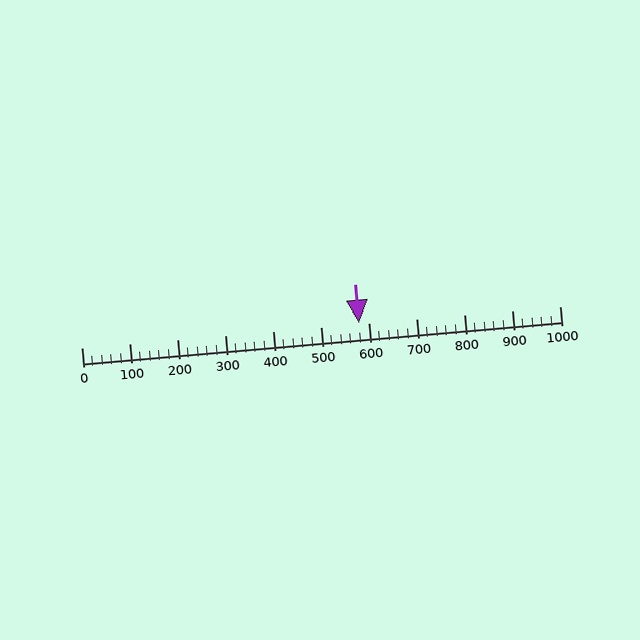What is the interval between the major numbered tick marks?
The major tick marks are spaced 100 units apart.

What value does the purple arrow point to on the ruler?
The purple arrow points to approximately 580.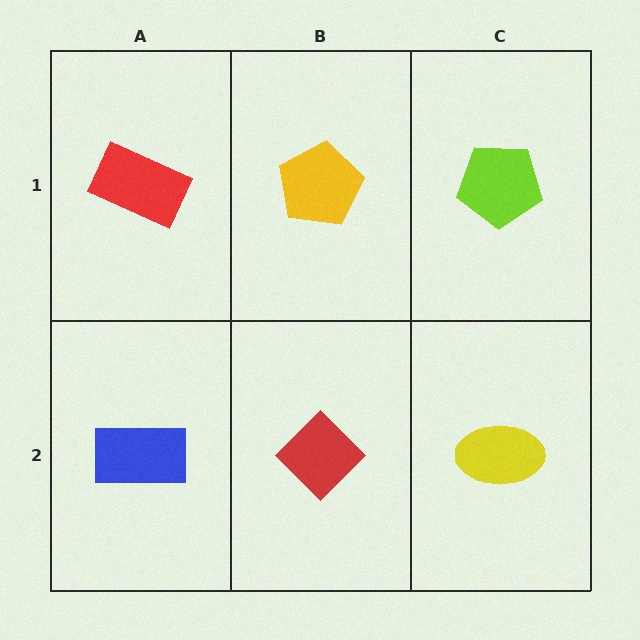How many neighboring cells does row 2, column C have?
2.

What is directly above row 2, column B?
A yellow pentagon.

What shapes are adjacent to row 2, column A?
A red rectangle (row 1, column A), a red diamond (row 2, column B).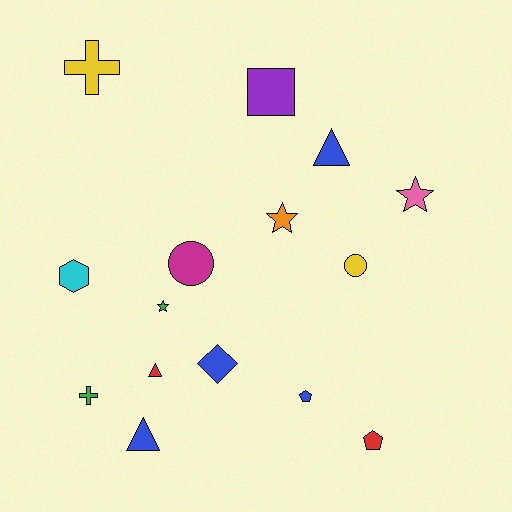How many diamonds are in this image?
There is 1 diamond.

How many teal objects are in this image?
There are no teal objects.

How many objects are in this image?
There are 15 objects.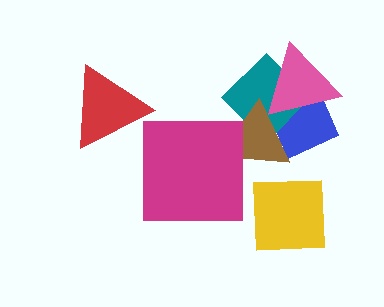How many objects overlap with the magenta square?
1 object overlaps with the magenta square.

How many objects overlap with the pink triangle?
3 objects overlap with the pink triangle.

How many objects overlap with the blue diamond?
3 objects overlap with the blue diamond.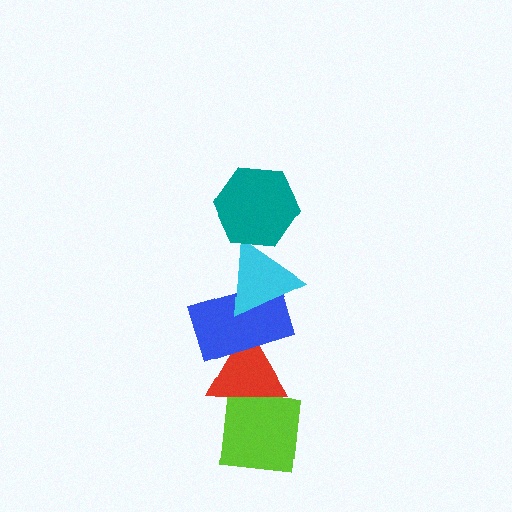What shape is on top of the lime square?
The red triangle is on top of the lime square.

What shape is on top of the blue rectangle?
The cyan triangle is on top of the blue rectangle.